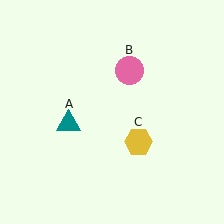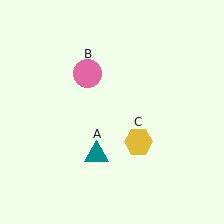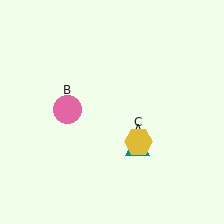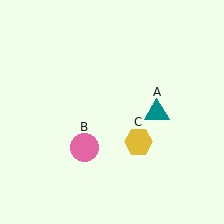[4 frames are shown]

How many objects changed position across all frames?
2 objects changed position: teal triangle (object A), pink circle (object B).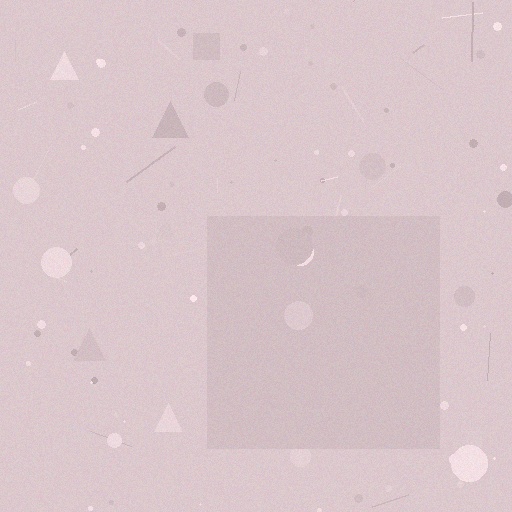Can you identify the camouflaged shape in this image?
The camouflaged shape is a square.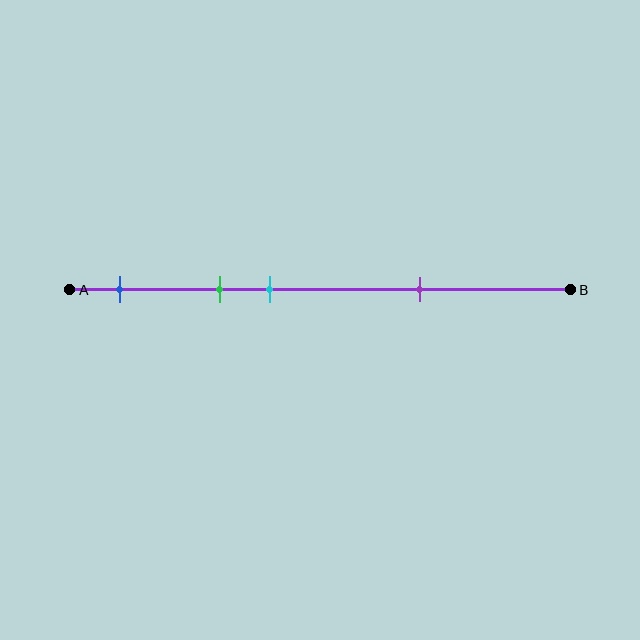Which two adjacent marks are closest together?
The green and cyan marks are the closest adjacent pair.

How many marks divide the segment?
There are 4 marks dividing the segment.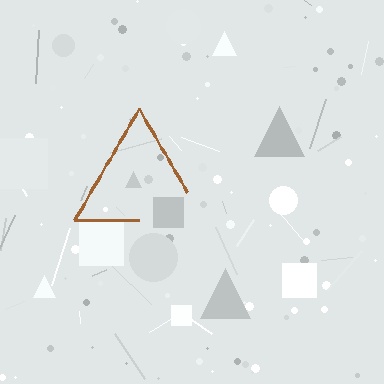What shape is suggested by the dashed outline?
The dashed outline suggests a triangle.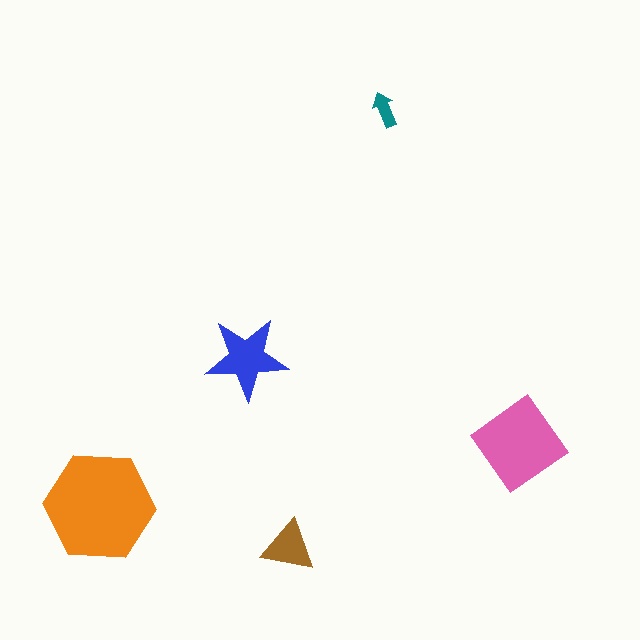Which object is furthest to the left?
The orange hexagon is leftmost.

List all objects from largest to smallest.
The orange hexagon, the pink diamond, the blue star, the brown triangle, the teal arrow.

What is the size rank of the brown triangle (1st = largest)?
4th.